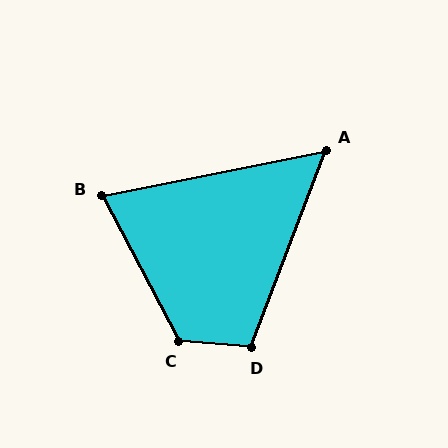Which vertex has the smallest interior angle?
A, at approximately 58 degrees.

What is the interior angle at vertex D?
Approximately 107 degrees (obtuse).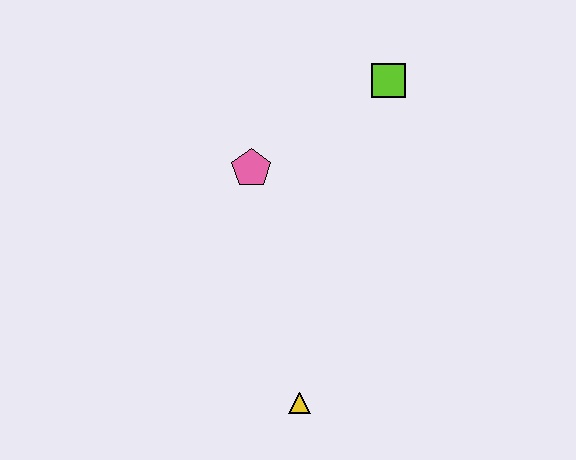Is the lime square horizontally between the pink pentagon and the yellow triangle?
No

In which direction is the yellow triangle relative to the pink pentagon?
The yellow triangle is below the pink pentagon.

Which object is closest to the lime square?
The pink pentagon is closest to the lime square.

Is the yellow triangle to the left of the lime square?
Yes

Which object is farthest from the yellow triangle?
The lime square is farthest from the yellow triangle.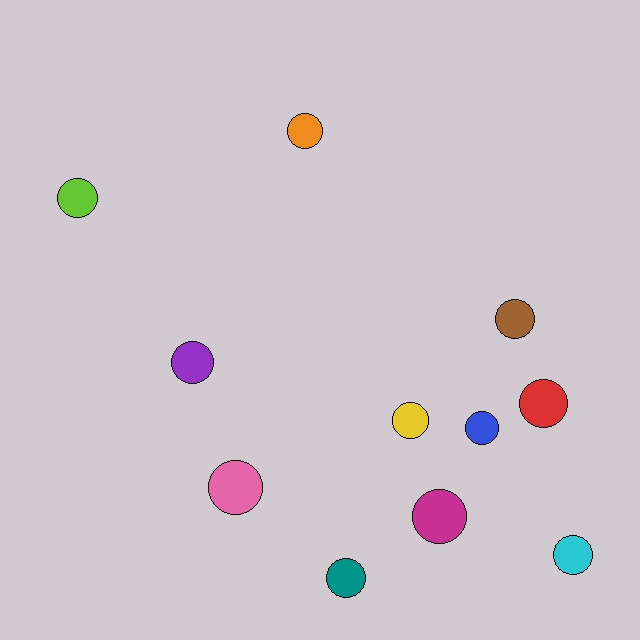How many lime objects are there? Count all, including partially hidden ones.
There is 1 lime object.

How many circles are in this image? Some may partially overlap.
There are 11 circles.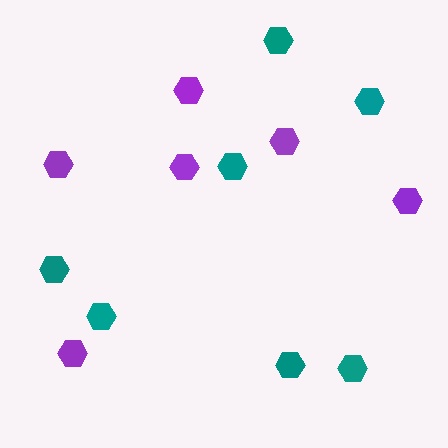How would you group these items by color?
There are 2 groups: one group of purple hexagons (6) and one group of teal hexagons (7).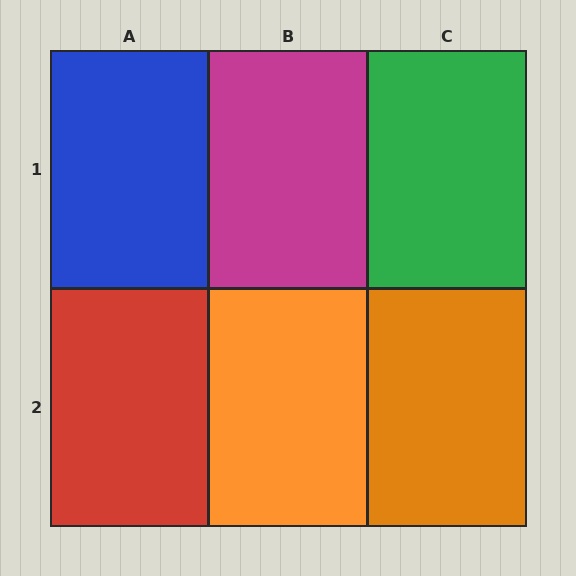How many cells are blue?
1 cell is blue.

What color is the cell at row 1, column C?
Green.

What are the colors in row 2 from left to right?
Red, orange, orange.